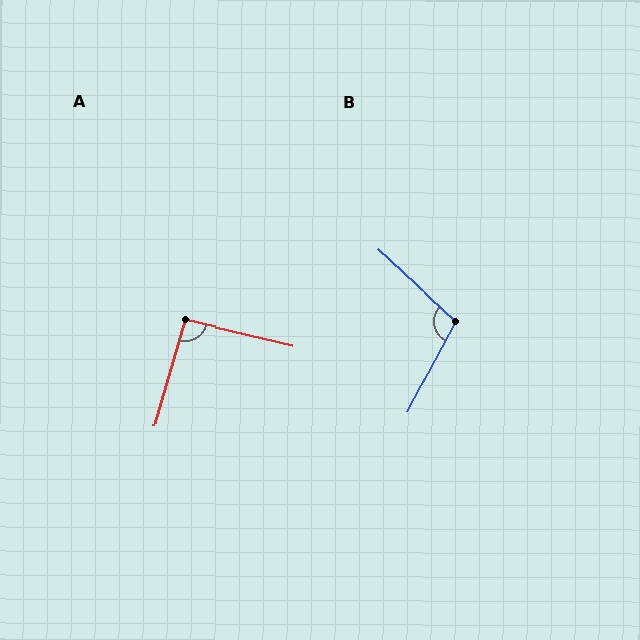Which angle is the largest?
B, at approximately 105 degrees.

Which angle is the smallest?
A, at approximately 93 degrees.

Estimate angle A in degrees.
Approximately 93 degrees.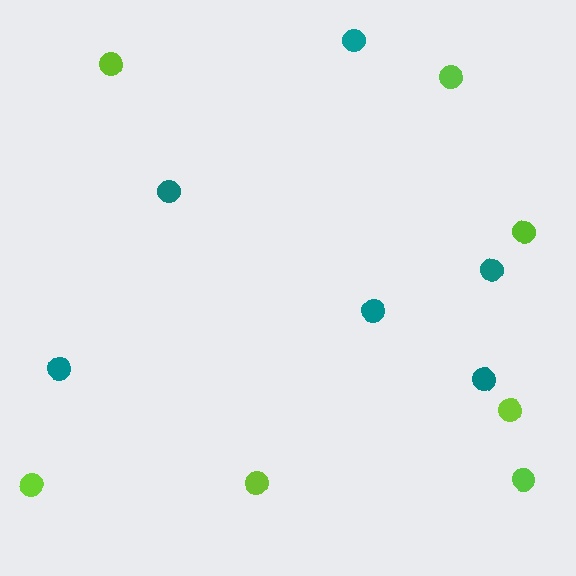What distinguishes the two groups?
There are 2 groups: one group of teal circles (6) and one group of lime circles (7).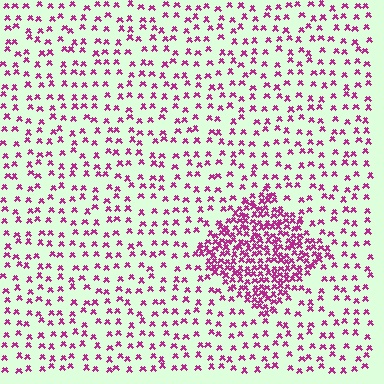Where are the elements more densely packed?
The elements are more densely packed inside the diamond boundary.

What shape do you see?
I see a diamond.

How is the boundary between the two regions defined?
The boundary is defined by a change in element density (approximately 2.9x ratio). All elements are the same color, size, and shape.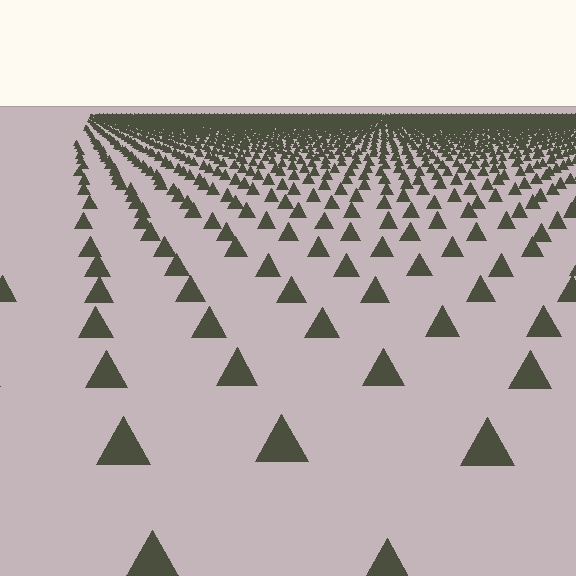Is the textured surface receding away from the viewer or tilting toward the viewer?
The surface is receding away from the viewer. Texture elements get smaller and denser toward the top.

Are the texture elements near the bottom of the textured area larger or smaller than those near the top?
Larger. Near the bottom, elements are closer to the viewer and appear at a bigger on-screen size.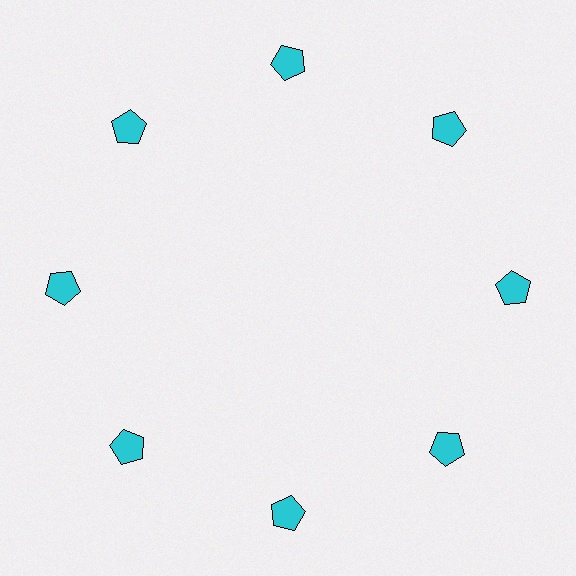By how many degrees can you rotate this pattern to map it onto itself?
The pattern maps onto itself every 45 degrees of rotation.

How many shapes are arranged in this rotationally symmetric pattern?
There are 8 shapes, arranged in 8 groups of 1.